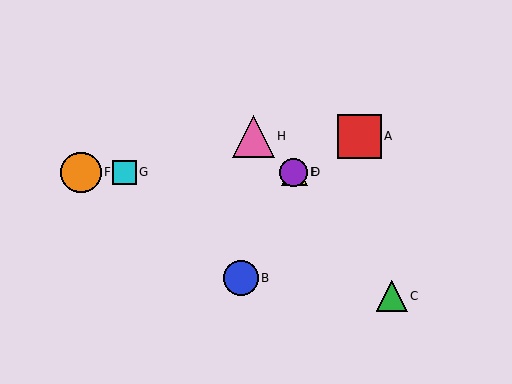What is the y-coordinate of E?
Object E is at y≈172.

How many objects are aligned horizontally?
4 objects (D, E, F, G) are aligned horizontally.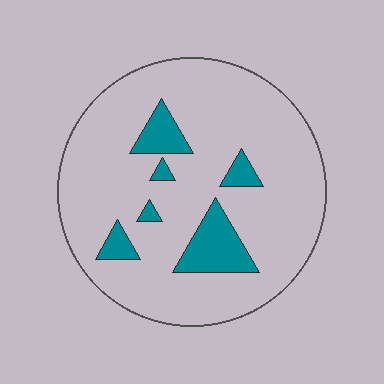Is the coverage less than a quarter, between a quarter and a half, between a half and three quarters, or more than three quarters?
Less than a quarter.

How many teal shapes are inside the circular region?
6.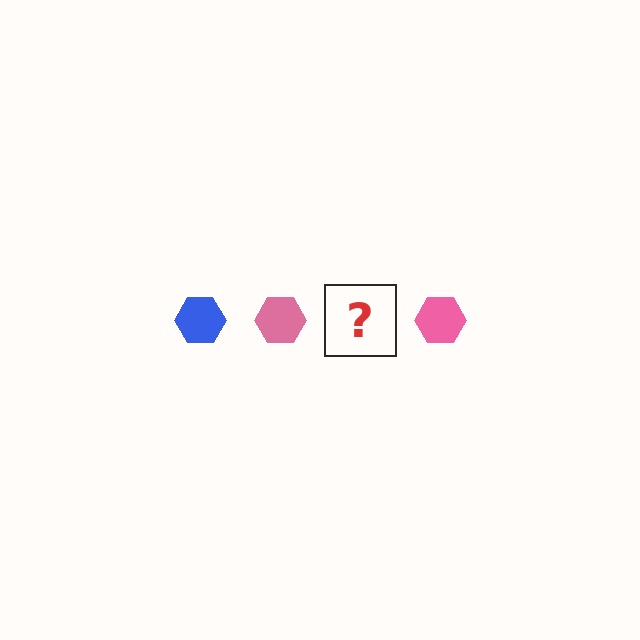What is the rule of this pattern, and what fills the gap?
The rule is that the pattern cycles through blue, pink hexagons. The gap should be filled with a blue hexagon.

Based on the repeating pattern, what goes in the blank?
The blank should be a blue hexagon.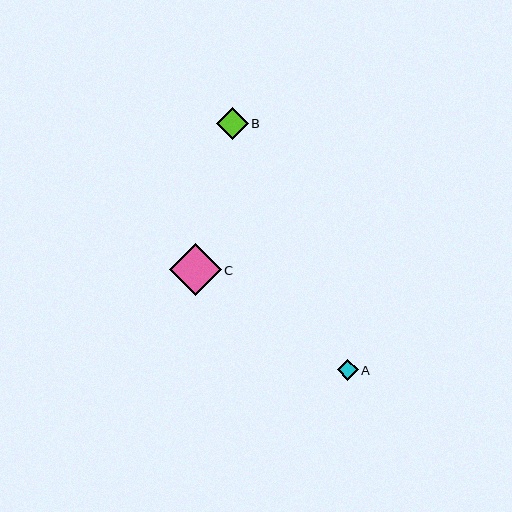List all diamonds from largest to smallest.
From largest to smallest: C, B, A.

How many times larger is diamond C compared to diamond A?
Diamond C is approximately 2.5 times the size of diamond A.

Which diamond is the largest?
Diamond C is the largest with a size of approximately 52 pixels.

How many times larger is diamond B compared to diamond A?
Diamond B is approximately 1.5 times the size of diamond A.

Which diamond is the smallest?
Diamond A is the smallest with a size of approximately 21 pixels.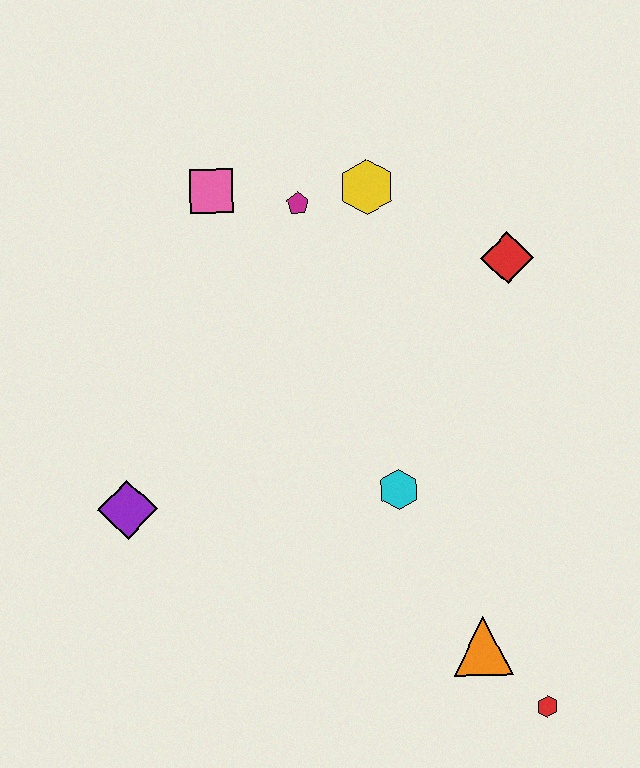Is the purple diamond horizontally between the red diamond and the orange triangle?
No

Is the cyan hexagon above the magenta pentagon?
No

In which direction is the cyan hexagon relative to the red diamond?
The cyan hexagon is below the red diamond.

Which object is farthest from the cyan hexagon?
The pink square is farthest from the cyan hexagon.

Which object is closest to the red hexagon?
The orange triangle is closest to the red hexagon.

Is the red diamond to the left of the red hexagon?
Yes